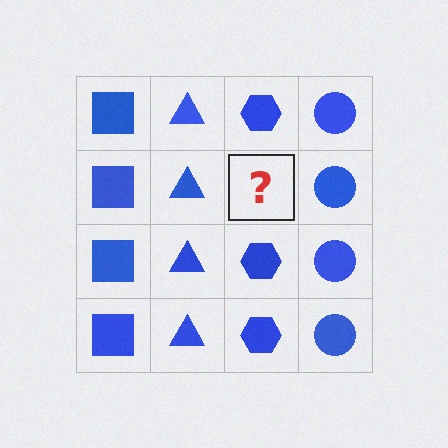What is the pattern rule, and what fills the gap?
The rule is that each column has a consistent shape. The gap should be filled with a blue hexagon.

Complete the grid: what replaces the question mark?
The question mark should be replaced with a blue hexagon.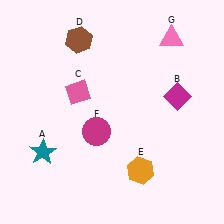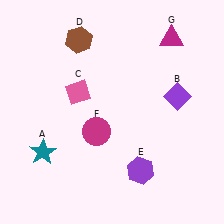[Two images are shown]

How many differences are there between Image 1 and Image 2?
There are 3 differences between the two images.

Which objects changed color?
B changed from magenta to purple. E changed from orange to purple. G changed from pink to magenta.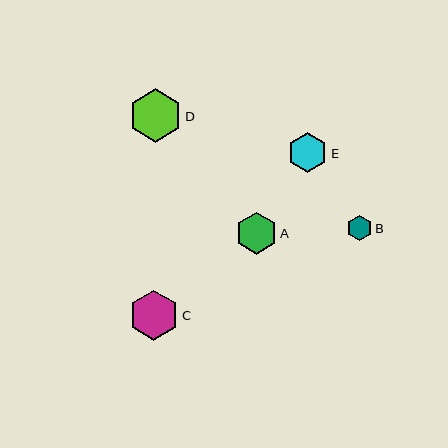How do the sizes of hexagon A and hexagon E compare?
Hexagon A and hexagon E are approximately the same size.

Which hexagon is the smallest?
Hexagon B is the smallest with a size of approximately 25 pixels.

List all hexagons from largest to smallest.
From largest to smallest: D, C, A, E, B.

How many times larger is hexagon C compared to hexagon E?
Hexagon C is approximately 1.3 times the size of hexagon E.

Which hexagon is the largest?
Hexagon D is the largest with a size of approximately 53 pixels.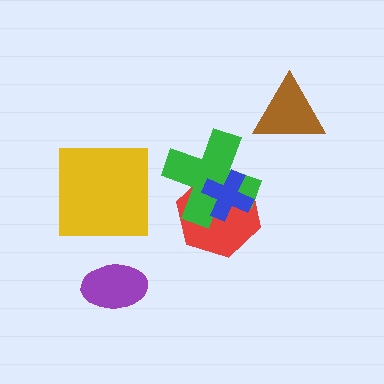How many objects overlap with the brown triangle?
0 objects overlap with the brown triangle.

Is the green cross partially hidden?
Yes, it is partially covered by another shape.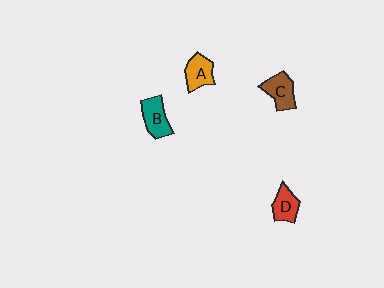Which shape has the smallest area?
Shape D (red).